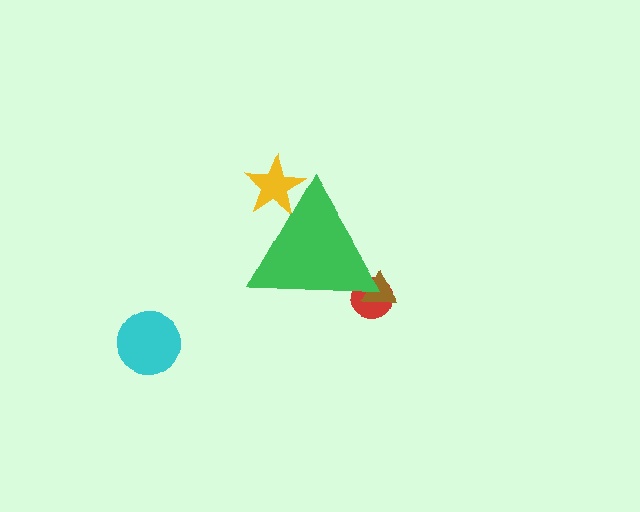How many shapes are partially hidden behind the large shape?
3 shapes are partially hidden.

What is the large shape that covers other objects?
A green triangle.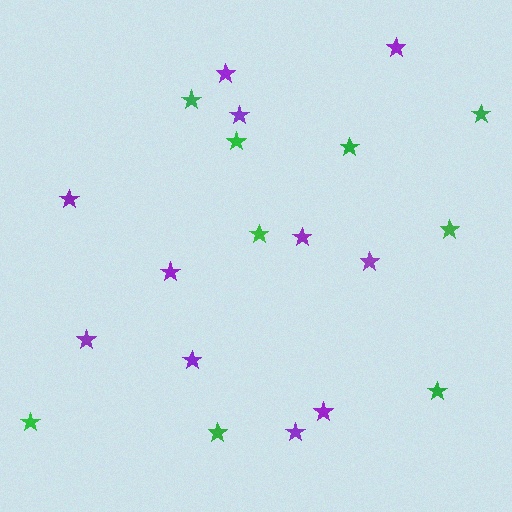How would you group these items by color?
There are 2 groups: one group of purple stars (11) and one group of green stars (9).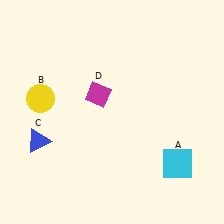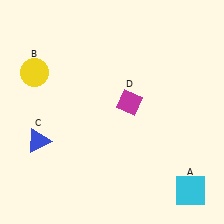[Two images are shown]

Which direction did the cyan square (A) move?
The cyan square (A) moved down.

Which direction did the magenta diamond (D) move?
The magenta diamond (D) moved right.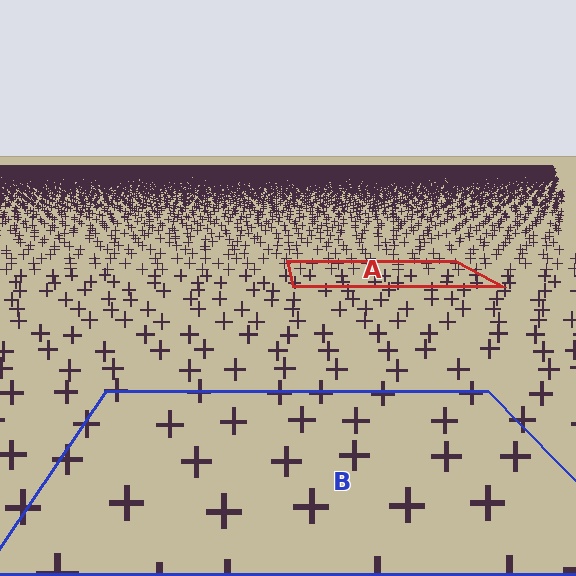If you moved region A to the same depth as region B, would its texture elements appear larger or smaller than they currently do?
They would appear larger. At a closer depth, the same texture elements are projected at a bigger on-screen size.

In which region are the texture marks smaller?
The texture marks are smaller in region A, because it is farther away.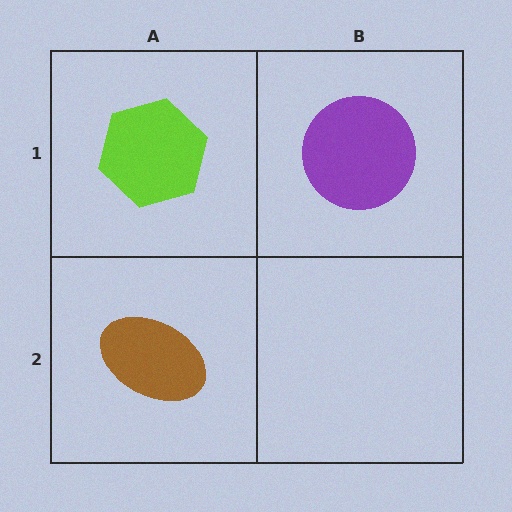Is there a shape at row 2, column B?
No, that cell is empty.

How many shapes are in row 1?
2 shapes.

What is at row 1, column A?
A lime hexagon.